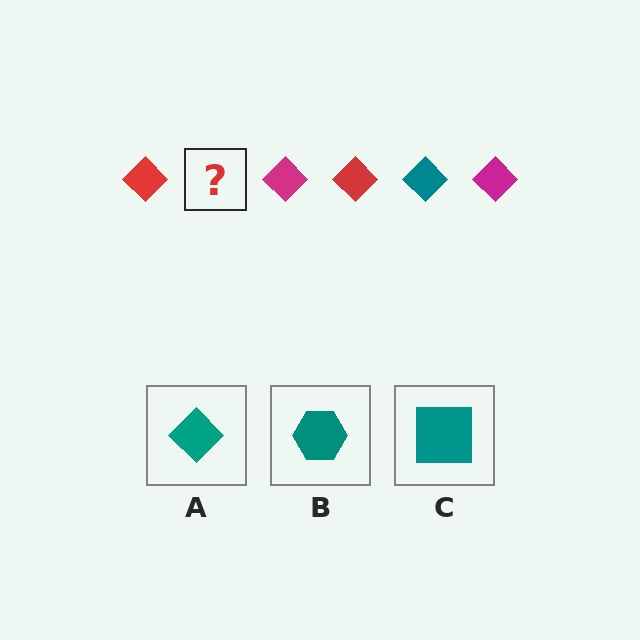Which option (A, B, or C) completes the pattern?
A.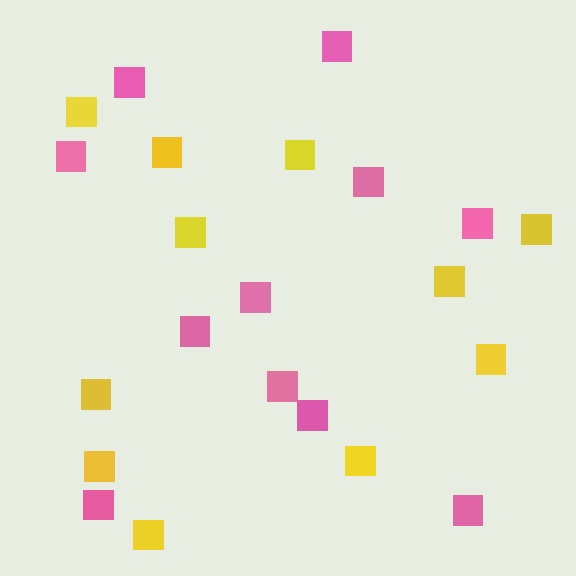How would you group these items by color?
There are 2 groups: one group of yellow squares (11) and one group of pink squares (11).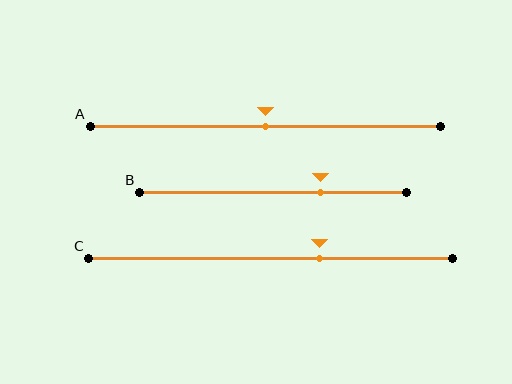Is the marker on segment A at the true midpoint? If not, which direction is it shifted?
Yes, the marker on segment A is at the true midpoint.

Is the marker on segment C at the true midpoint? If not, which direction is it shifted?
No, the marker on segment C is shifted to the right by about 13% of the segment length.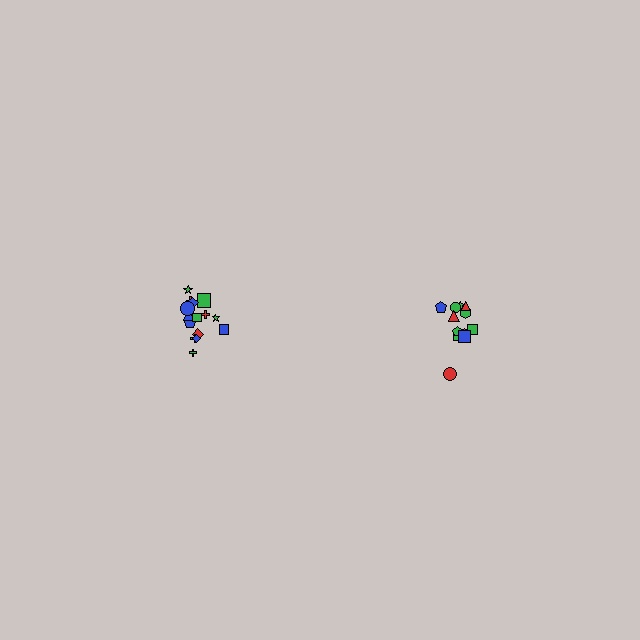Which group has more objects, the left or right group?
The left group.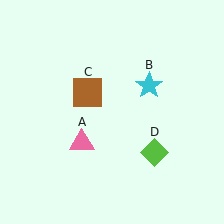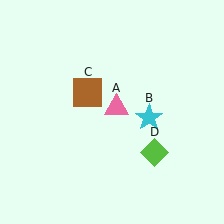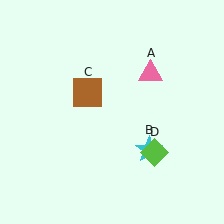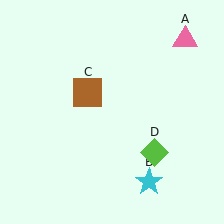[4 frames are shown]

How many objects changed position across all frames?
2 objects changed position: pink triangle (object A), cyan star (object B).